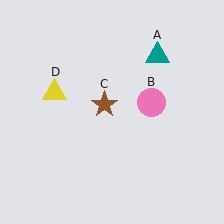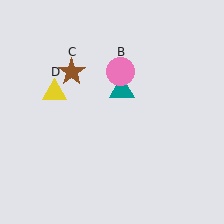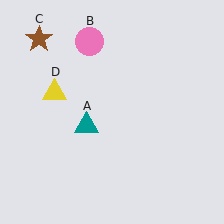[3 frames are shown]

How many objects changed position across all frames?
3 objects changed position: teal triangle (object A), pink circle (object B), brown star (object C).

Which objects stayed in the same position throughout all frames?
Yellow triangle (object D) remained stationary.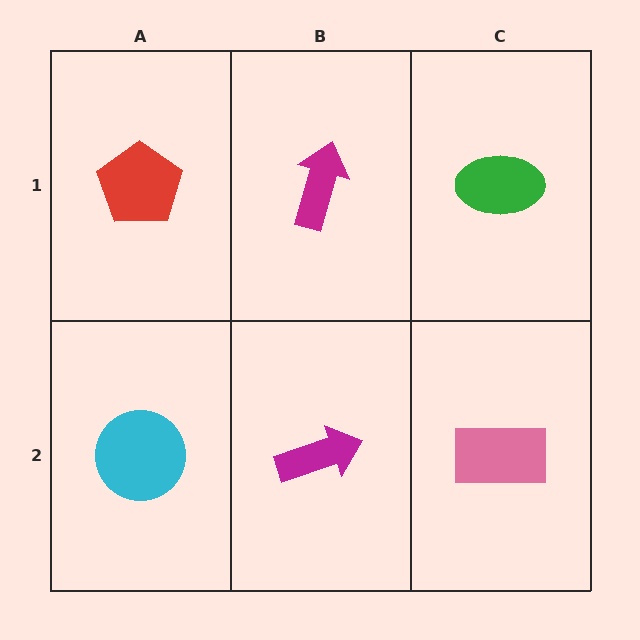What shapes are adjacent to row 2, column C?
A green ellipse (row 1, column C), a magenta arrow (row 2, column B).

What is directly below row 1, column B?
A magenta arrow.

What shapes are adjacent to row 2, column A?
A red pentagon (row 1, column A), a magenta arrow (row 2, column B).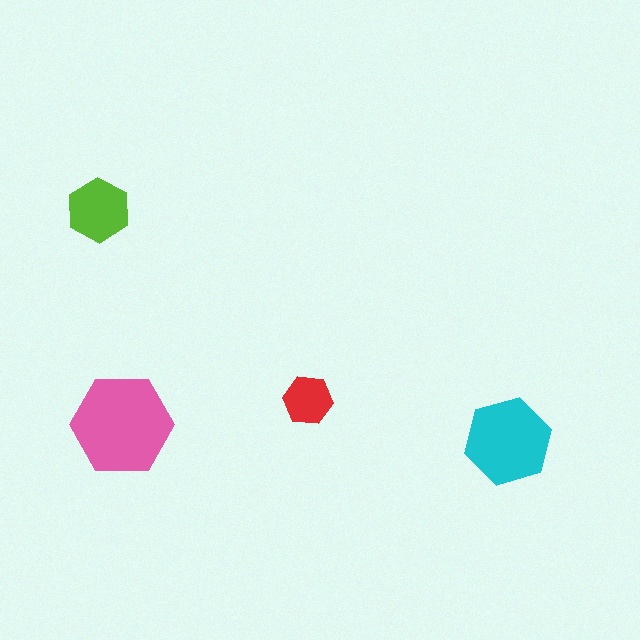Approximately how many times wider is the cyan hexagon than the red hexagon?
About 1.5 times wider.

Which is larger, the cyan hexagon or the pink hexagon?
The pink one.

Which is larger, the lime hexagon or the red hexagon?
The lime one.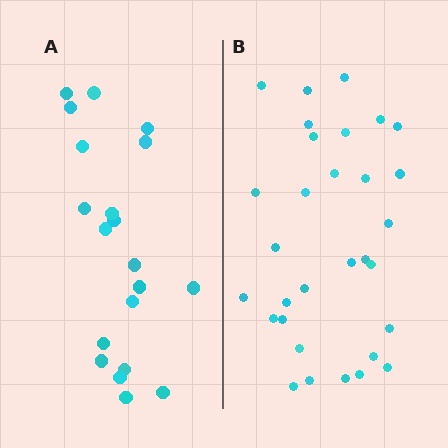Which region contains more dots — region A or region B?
Region B (the right region) has more dots.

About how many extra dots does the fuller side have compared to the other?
Region B has roughly 12 or so more dots than region A.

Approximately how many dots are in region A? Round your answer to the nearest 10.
About 20 dots.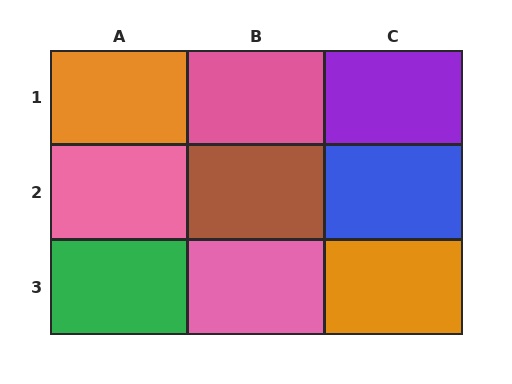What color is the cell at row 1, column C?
Purple.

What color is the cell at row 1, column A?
Orange.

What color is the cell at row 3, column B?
Pink.